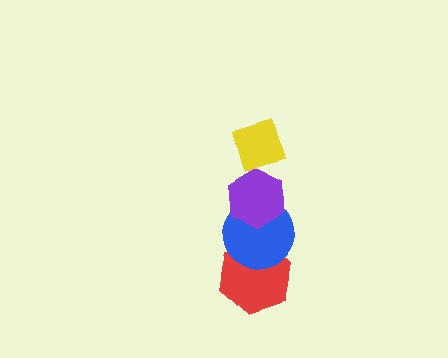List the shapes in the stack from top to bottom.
From top to bottom: the yellow diamond, the purple hexagon, the blue circle, the red hexagon.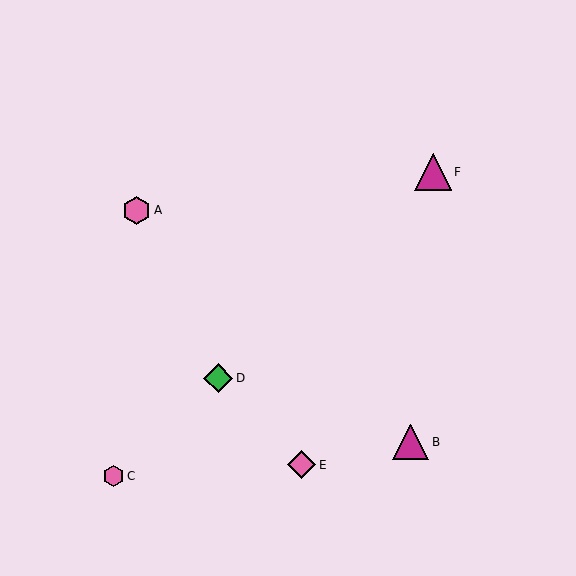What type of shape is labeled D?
Shape D is a green diamond.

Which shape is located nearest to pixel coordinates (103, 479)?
The pink hexagon (labeled C) at (114, 476) is nearest to that location.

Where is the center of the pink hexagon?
The center of the pink hexagon is at (114, 476).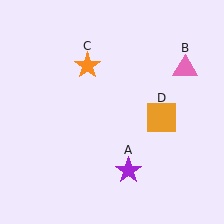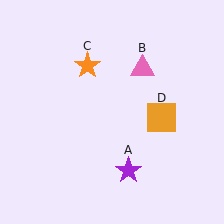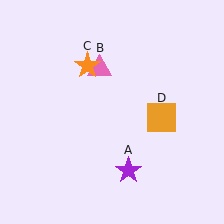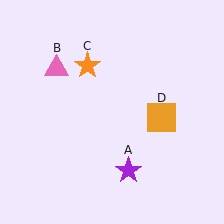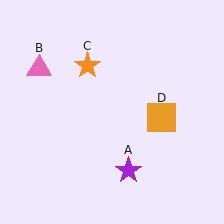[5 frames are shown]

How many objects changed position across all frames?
1 object changed position: pink triangle (object B).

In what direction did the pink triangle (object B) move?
The pink triangle (object B) moved left.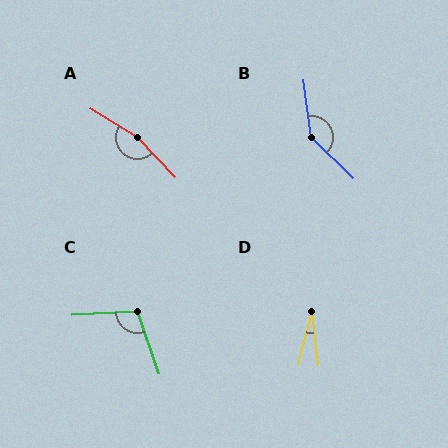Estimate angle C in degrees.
Approximately 106 degrees.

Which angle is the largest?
A, at approximately 165 degrees.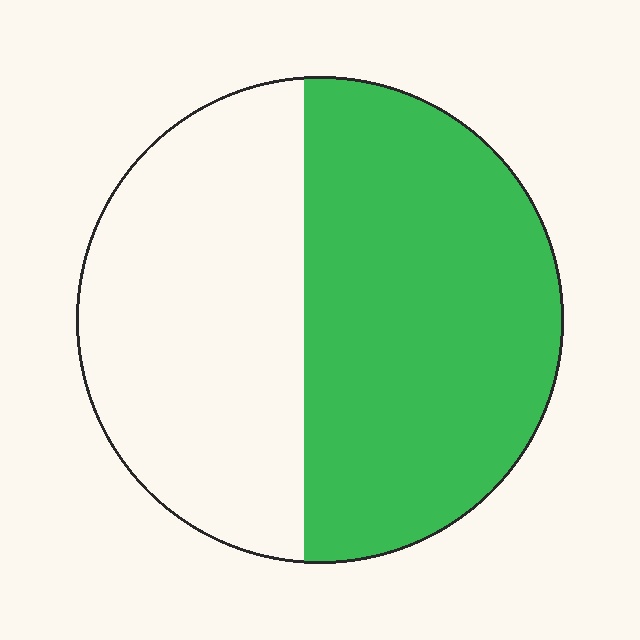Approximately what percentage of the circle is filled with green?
Approximately 55%.